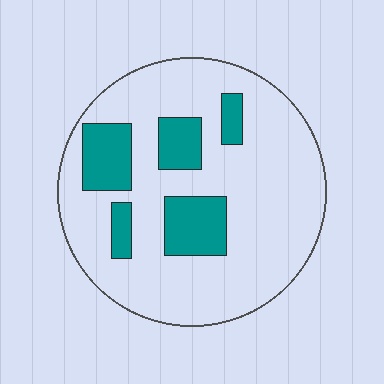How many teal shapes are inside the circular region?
5.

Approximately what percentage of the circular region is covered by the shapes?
Approximately 20%.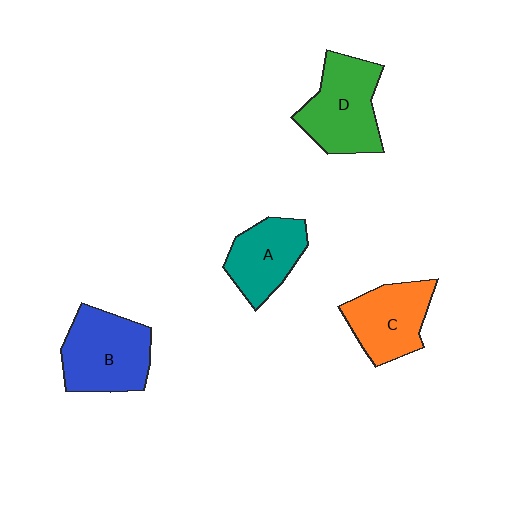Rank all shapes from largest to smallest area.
From largest to smallest: B (blue), D (green), C (orange), A (teal).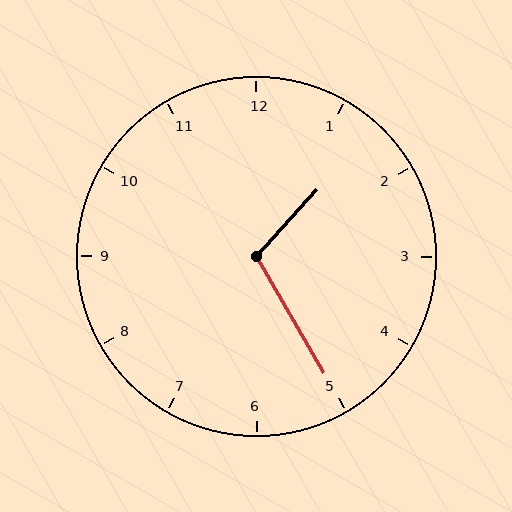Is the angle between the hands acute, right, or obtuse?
It is obtuse.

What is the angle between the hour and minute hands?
Approximately 108 degrees.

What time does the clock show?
1:25.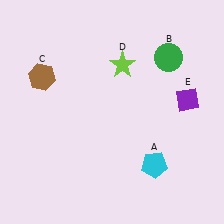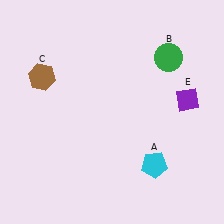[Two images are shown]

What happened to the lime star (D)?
The lime star (D) was removed in Image 2. It was in the top-right area of Image 1.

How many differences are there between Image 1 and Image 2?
There is 1 difference between the two images.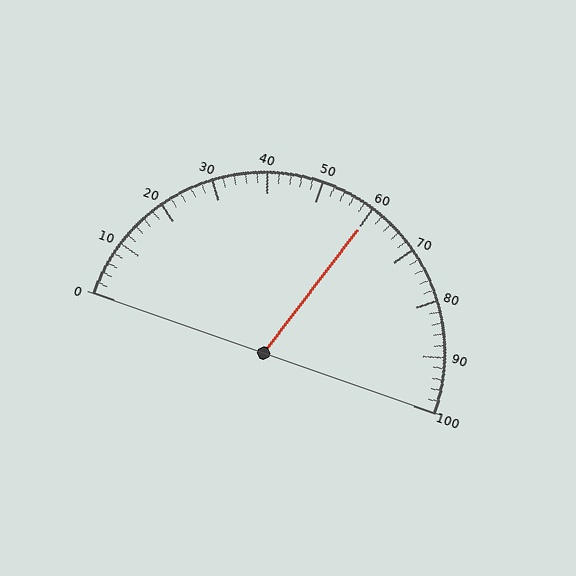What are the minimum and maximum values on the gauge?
The gauge ranges from 0 to 100.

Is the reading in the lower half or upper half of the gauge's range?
The reading is in the upper half of the range (0 to 100).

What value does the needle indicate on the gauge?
The needle indicates approximately 60.